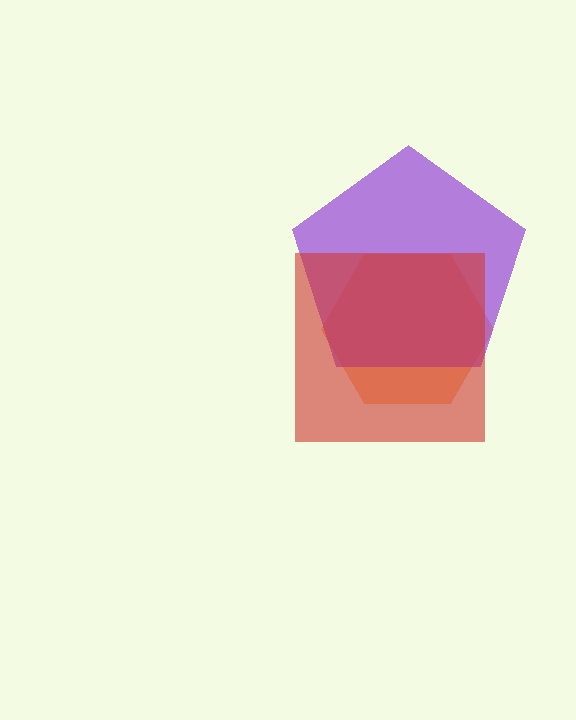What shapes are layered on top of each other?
The layered shapes are: an orange hexagon, a purple pentagon, a red square.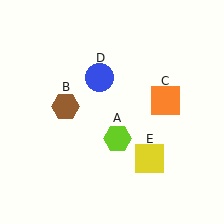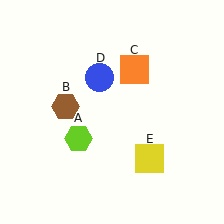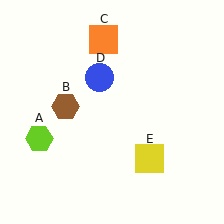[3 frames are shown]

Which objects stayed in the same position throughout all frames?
Brown hexagon (object B) and blue circle (object D) and yellow square (object E) remained stationary.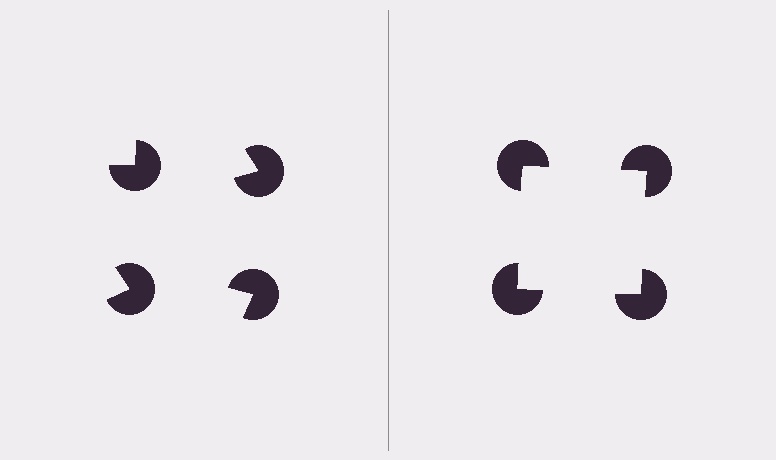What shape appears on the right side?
An illusory square.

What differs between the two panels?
The pac-man discs are positioned identically on both sides; only the wedge orientations differ. On the right they align to a square; on the left they are misaligned.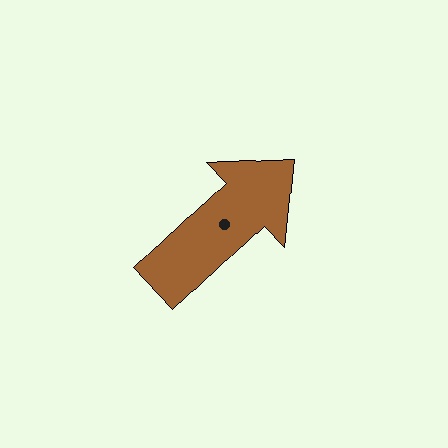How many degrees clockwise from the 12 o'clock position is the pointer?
Approximately 47 degrees.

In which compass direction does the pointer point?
Northeast.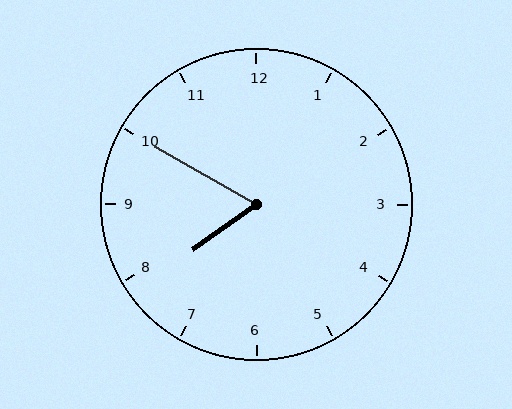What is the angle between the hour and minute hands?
Approximately 65 degrees.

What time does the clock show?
7:50.